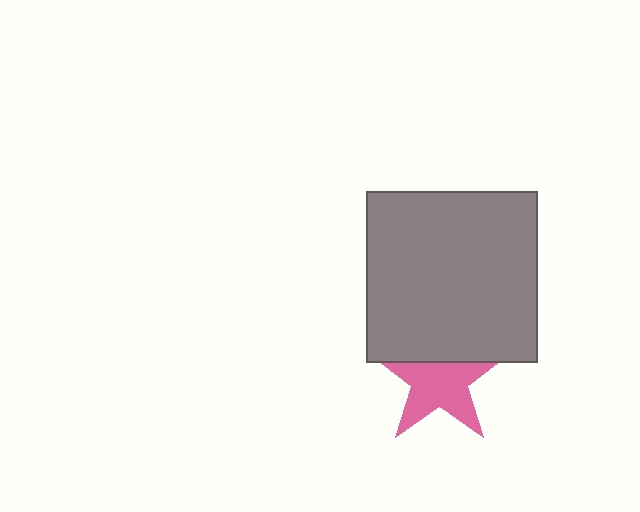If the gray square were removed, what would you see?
You would see the complete pink star.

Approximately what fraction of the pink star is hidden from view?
Roughly 34% of the pink star is hidden behind the gray square.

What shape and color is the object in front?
The object in front is a gray square.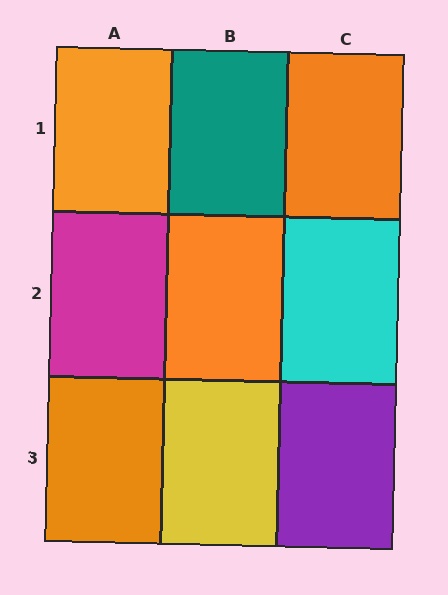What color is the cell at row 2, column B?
Orange.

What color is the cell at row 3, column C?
Purple.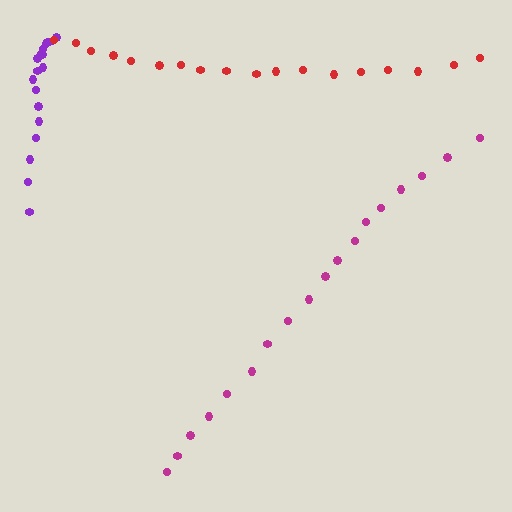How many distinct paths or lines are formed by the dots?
There are 3 distinct paths.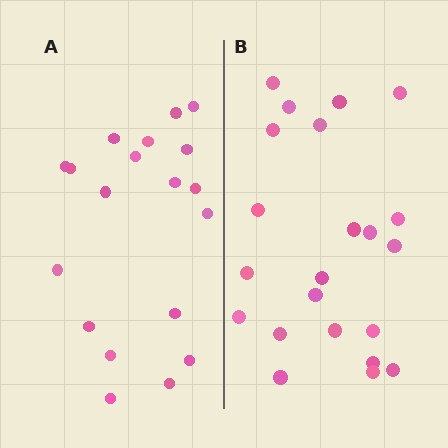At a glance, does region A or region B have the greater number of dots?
Region B (the right region) has more dots.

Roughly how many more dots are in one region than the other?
Region B has just a few more — roughly 2 or 3 more dots than region A.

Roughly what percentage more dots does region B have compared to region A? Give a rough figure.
About 15% more.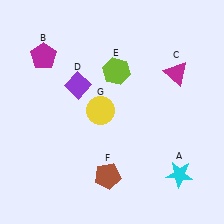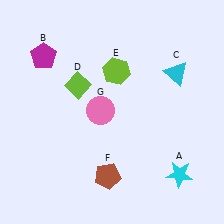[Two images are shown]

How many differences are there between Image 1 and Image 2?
There are 3 differences between the two images.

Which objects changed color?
C changed from magenta to cyan. D changed from purple to lime. G changed from yellow to pink.